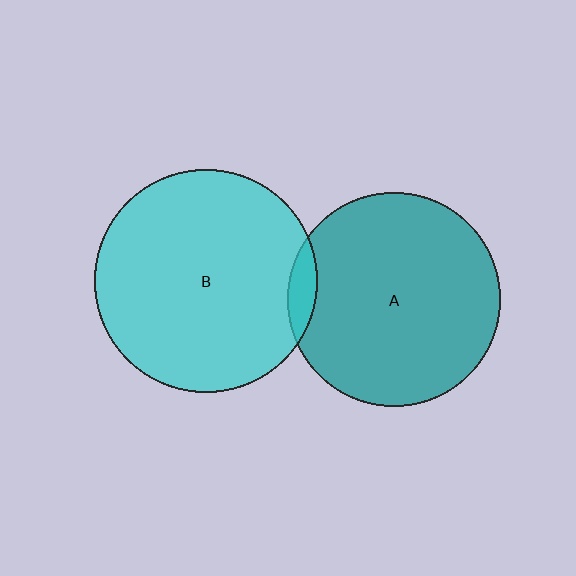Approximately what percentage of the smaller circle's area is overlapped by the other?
Approximately 5%.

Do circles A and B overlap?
Yes.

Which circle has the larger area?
Circle B (cyan).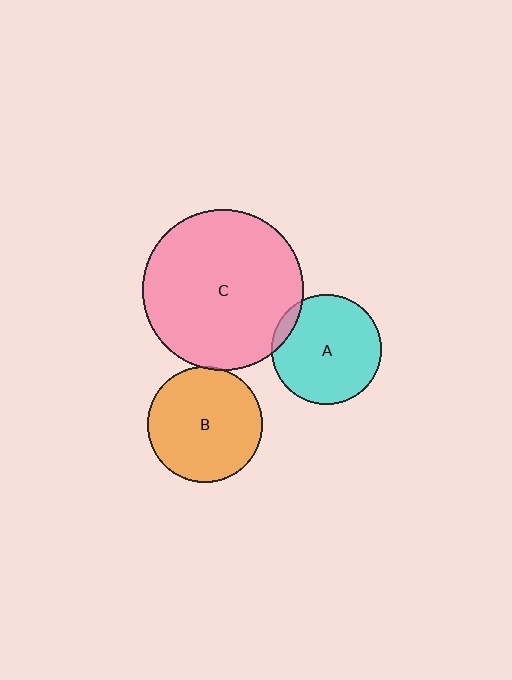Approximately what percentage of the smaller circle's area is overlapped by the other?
Approximately 5%.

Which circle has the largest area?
Circle C (pink).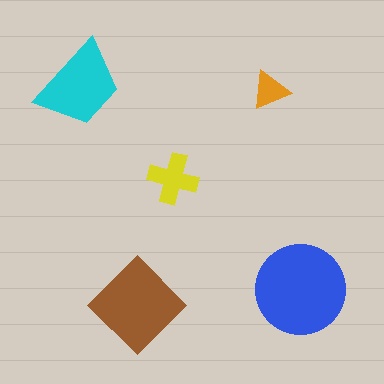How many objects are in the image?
There are 5 objects in the image.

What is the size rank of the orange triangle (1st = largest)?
5th.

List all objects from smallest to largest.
The orange triangle, the yellow cross, the cyan trapezoid, the brown diamond, the blue circle.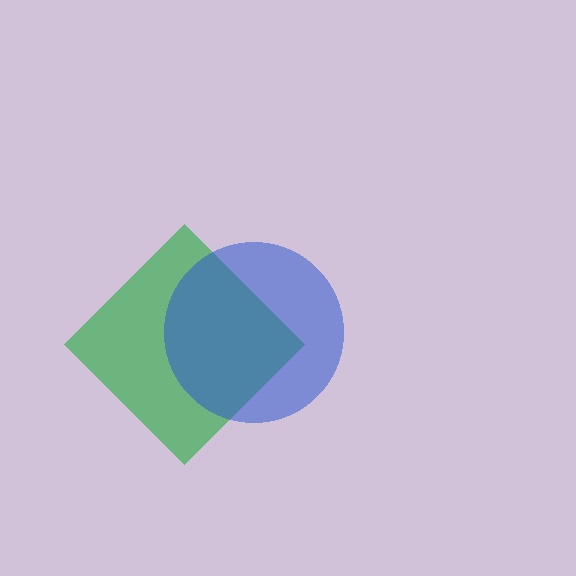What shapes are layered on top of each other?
The layered shapes are: a green diamond, a blue circle.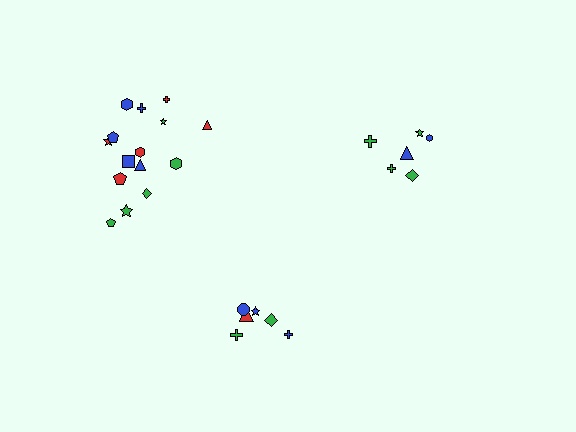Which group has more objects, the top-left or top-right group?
The top-left group.